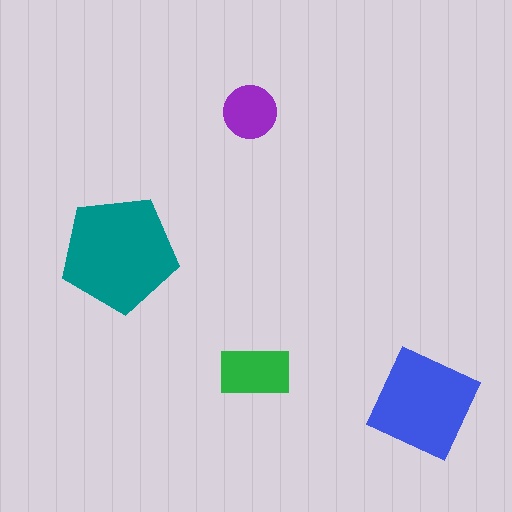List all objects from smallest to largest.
The purple circle, the green rectangle, the blue diamond, the teal pentagon.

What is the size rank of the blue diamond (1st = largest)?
2nd.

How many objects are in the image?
There are 4 objects in the image.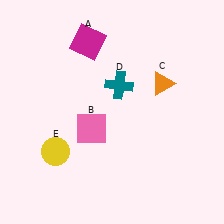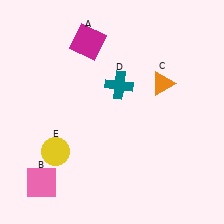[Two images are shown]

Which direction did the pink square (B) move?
The pink square (B) moved down.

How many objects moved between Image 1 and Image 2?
1 object moved between the two images.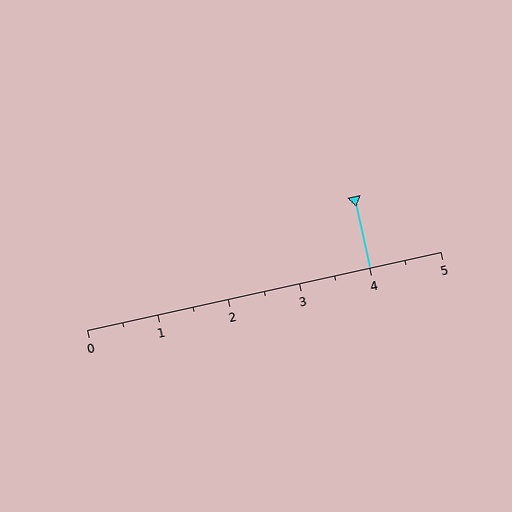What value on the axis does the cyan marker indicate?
The marker indicates approximately 4.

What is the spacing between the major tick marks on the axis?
The major ticks are spaced 1 apart.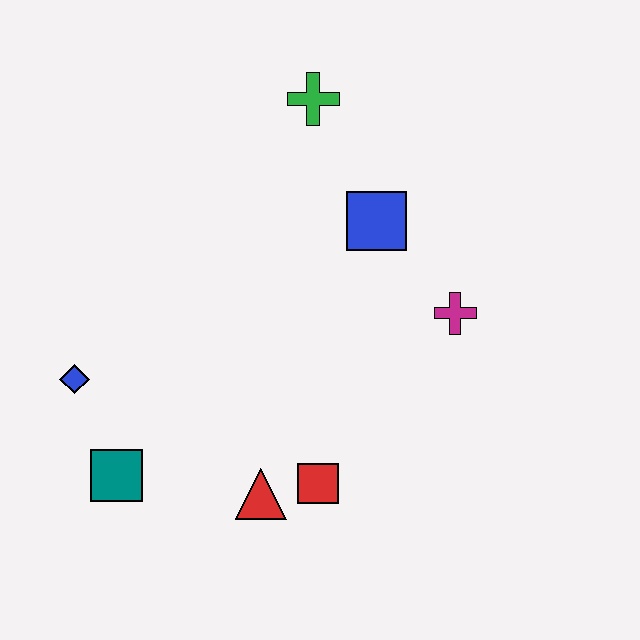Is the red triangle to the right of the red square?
No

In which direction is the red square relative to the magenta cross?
The red square is below the magenta cross.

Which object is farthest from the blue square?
The teal square is farthest from the blue square.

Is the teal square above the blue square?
No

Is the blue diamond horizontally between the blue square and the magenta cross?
No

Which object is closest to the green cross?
The blue square is closest to the green cross.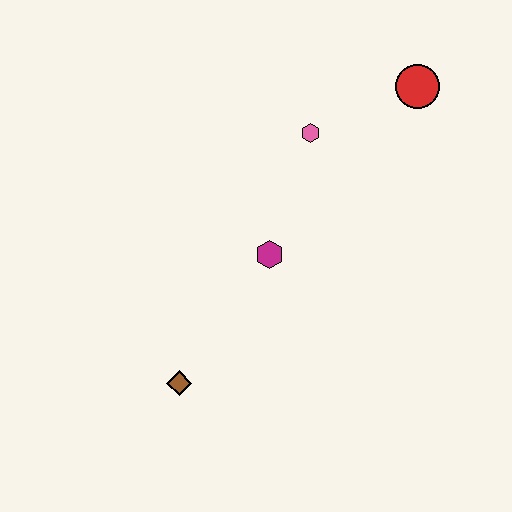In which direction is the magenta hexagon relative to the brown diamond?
The magenta hexagon is above the brown diamond.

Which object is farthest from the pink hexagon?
The brown diamond is farthest from the pink hexagon.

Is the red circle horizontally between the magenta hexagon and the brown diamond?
No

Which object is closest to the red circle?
The pink hexagon is closest to the red circle.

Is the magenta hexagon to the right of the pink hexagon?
No